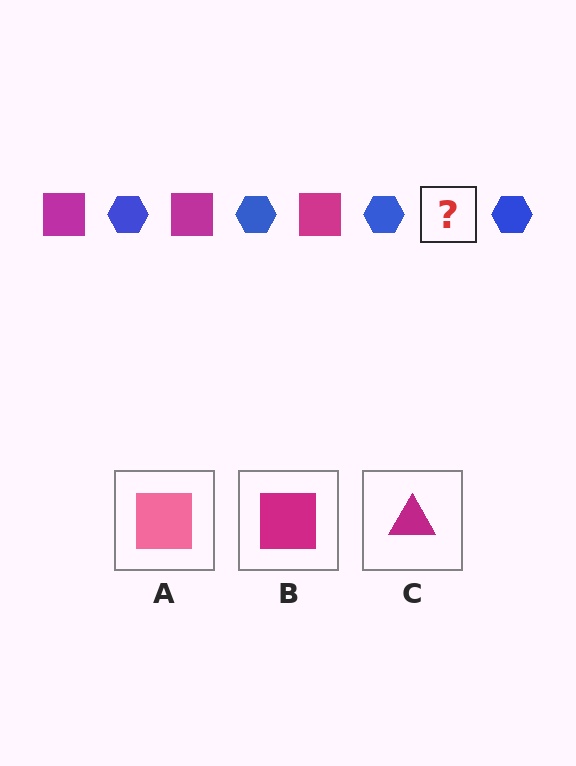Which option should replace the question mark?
Option B.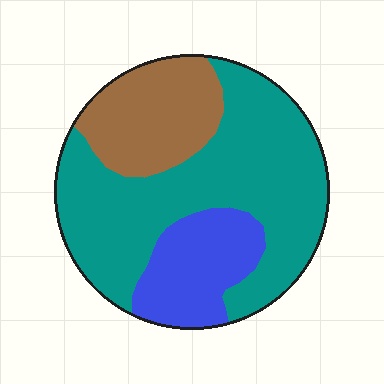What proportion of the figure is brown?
Brown takes up less than a quarter of the figure.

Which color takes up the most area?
Teal, at roughly 60%.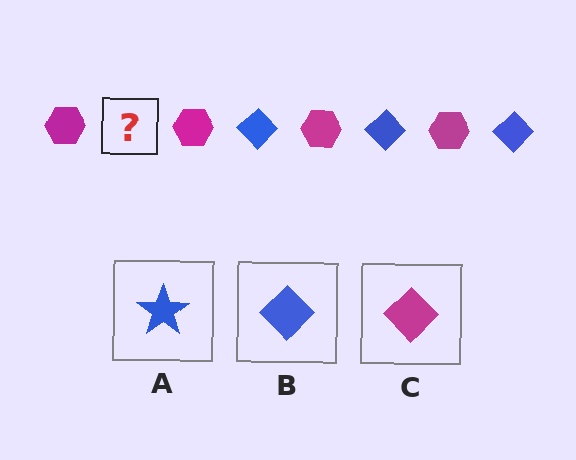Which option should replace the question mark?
Option B.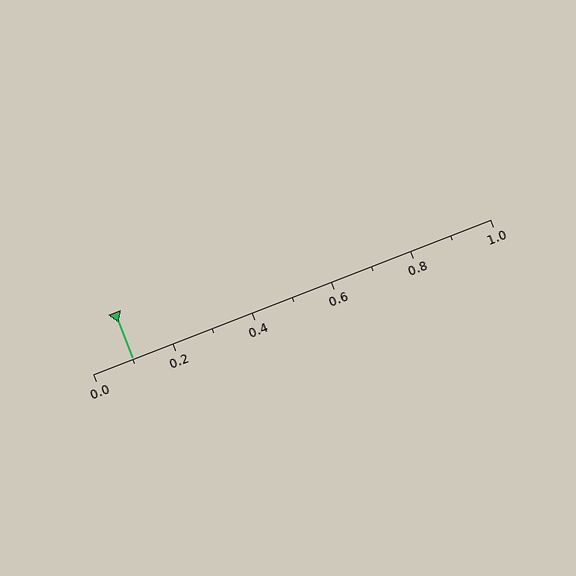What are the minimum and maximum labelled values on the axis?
The axis runs from 0.0 to 1.0.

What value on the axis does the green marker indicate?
The marker indicates approximately 0.1.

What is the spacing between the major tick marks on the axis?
The major ticks are spaced 0.2 apart.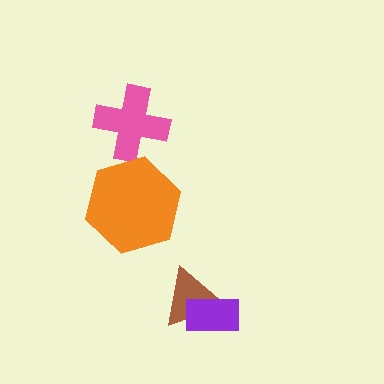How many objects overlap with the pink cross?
0 objects overlap with the pink cross.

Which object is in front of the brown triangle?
The purple rectangle is in front of the brown triangle.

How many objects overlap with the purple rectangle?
1 object overlaps with the purple rectangle.